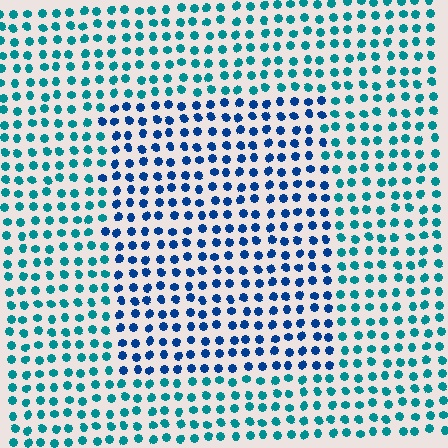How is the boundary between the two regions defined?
The boundary is defined purely by a slight shift in hue (about 35 degrees). Spacing, size, and orientation are identical on both sides.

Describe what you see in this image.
The image is filled with small teal elements in a uniform arrangement. A rectangle-shaped region is visible where the elements are tinted to a slightly different hue, forming a subtle color boundary.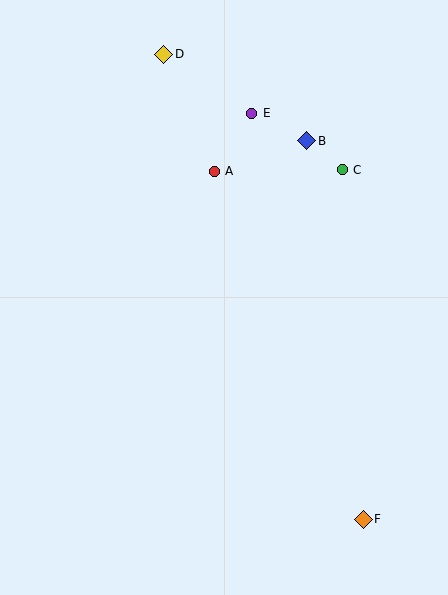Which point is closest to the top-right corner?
Point B is closest to the top-right corner.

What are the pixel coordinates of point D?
Point D is at (164, 54).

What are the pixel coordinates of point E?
Point E is at (252, 113).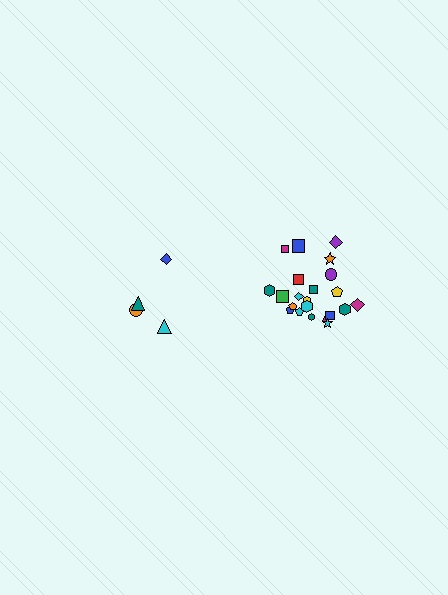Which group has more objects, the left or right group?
The right group.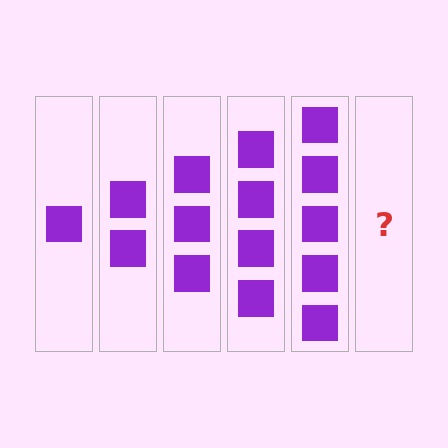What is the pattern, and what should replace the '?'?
The pattern is that each step adds one more square. The '?' should be 6 squares.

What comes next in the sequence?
The next element should be 6 squares.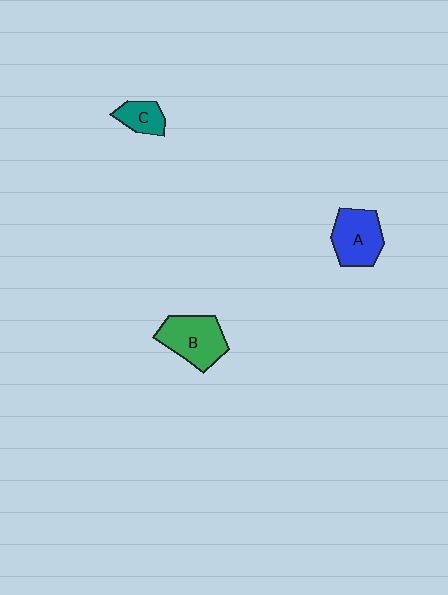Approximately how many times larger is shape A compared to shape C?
Approximately 1.8 times.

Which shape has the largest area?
Shape B (green).